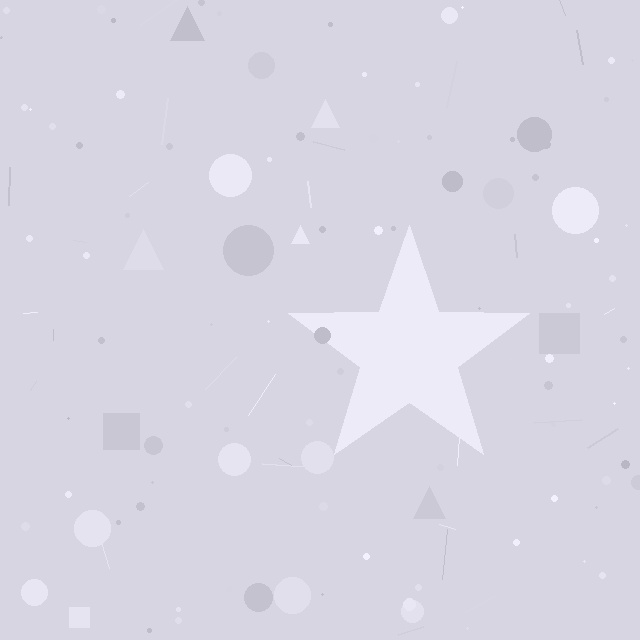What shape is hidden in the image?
A star is hidden in the image.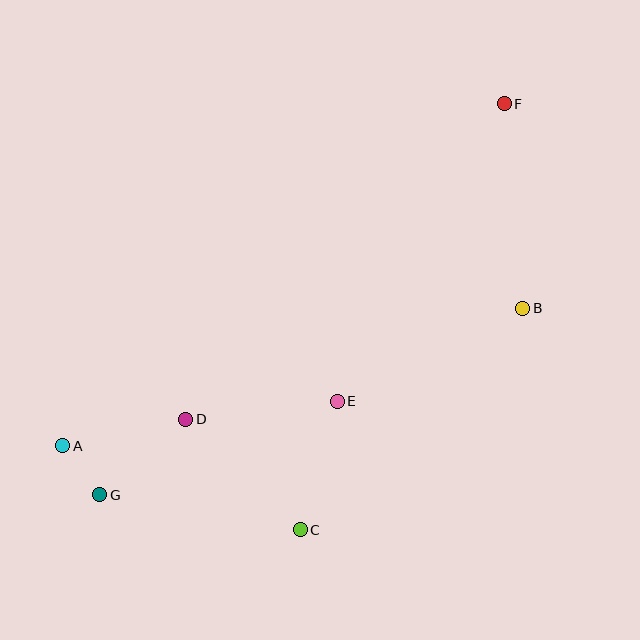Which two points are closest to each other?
Points A and G are closest to each other.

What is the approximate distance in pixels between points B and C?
The distance between B and C is approximately 314 pixels.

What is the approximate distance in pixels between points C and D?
The distance between C and D is approximately 159 pixels.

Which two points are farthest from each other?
Points F and G are farthest from each other.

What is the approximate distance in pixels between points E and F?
The distance between E and F is approximately 341 pixels.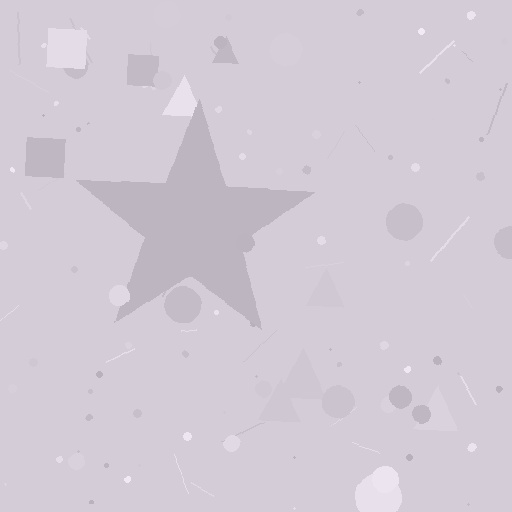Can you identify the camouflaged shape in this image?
The camouflaged shape is a star.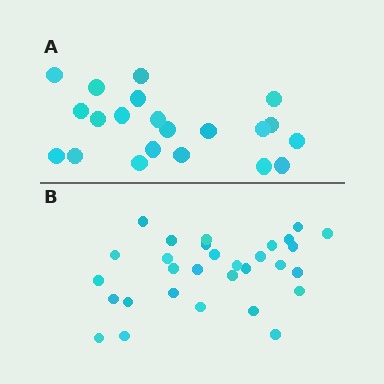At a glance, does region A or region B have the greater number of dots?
Region B (the bottom region) has more dots.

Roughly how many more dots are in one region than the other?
Region B has roughly 8 or so more dots than region A.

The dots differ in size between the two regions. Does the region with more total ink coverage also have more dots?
No. Region A has more total ink coverage because its dots are larger, but region B actually contains more individual dots. Total area can be misleading — the number of items is what matters here.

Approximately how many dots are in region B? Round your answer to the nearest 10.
About 30 dots.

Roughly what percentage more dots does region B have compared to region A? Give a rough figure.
About 45% more.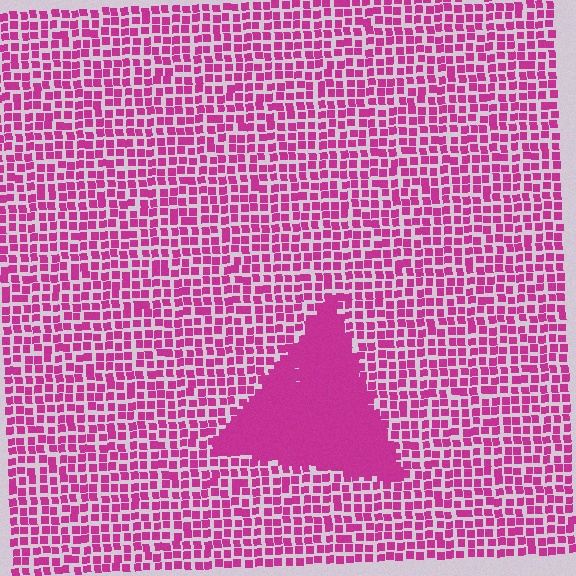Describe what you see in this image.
The image contains small magenta elements arranged at two different densities. A triangle-shaped region is visible where the elements are more densely packed than the surrounding area.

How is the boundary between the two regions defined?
The boundary is defined by a change in element density (approximately 2.4x ratio). All elements are the same color, size, and shape.